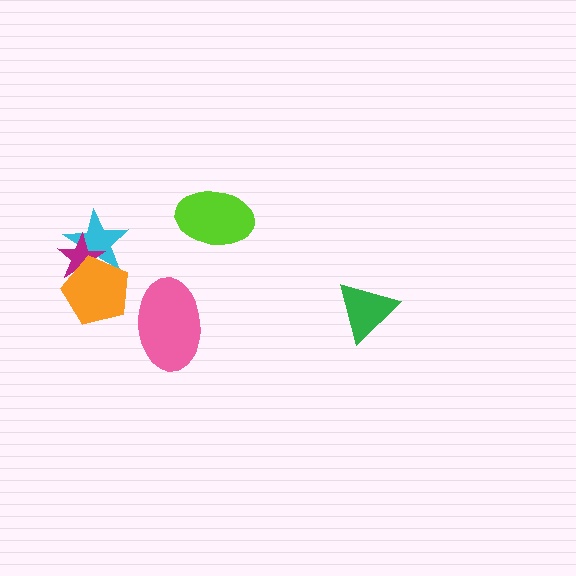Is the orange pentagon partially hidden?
No, no other shape covers it.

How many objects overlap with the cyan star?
2 objects overlap with the cyan star.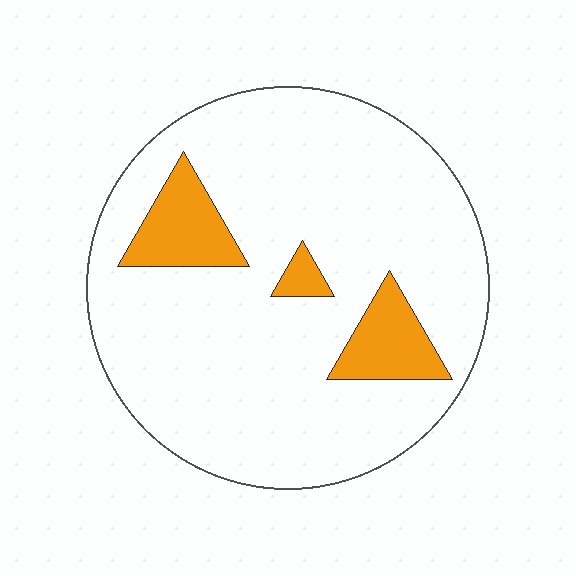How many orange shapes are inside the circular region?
3.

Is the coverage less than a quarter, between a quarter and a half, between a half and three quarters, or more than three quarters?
Less than a quarter.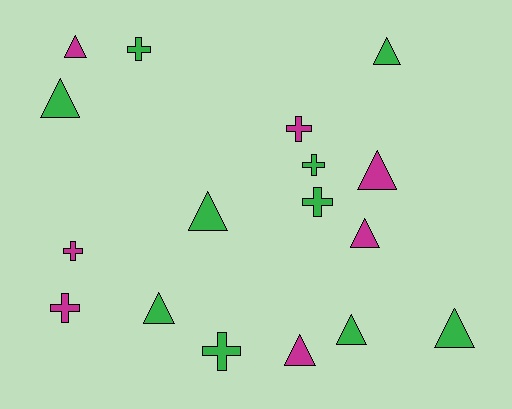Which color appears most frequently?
Green, with 10 objects.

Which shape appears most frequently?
Triangle, with 10 objects.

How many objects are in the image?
There are 17 objects.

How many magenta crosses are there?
There are 3 magenta crosses.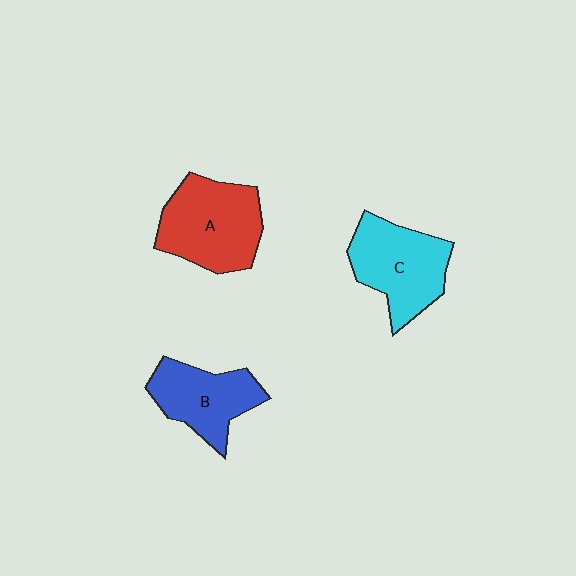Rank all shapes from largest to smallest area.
From largest to smallest: A (red), C (cyan), B (blue).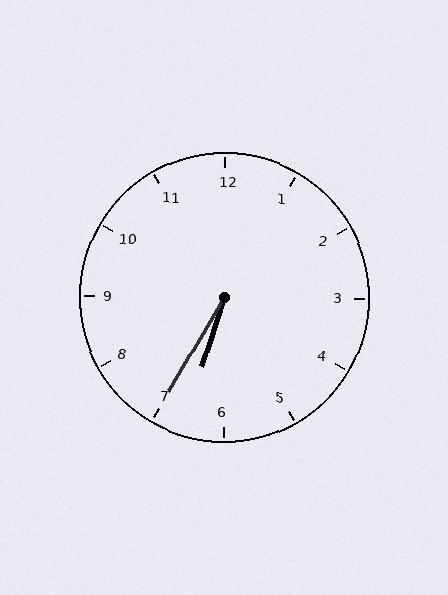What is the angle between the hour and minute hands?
Approximately 12 degrees.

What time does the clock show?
6:35.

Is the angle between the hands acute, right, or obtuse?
It is acute.